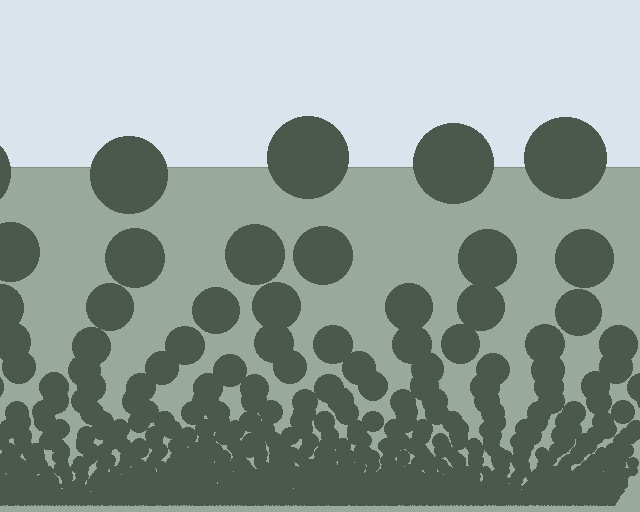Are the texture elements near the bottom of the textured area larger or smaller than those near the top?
Smaller. The gradient is inverted — elements near the bottom are smaller and denser.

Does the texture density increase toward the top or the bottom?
Density increases toward the bottom.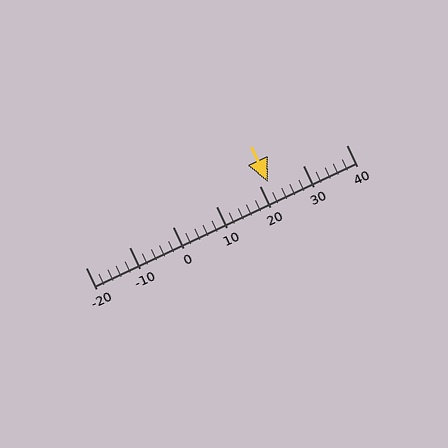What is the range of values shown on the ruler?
The ruler shows values from -20 to 40.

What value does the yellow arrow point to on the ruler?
The yellow arrow points to approximately 22.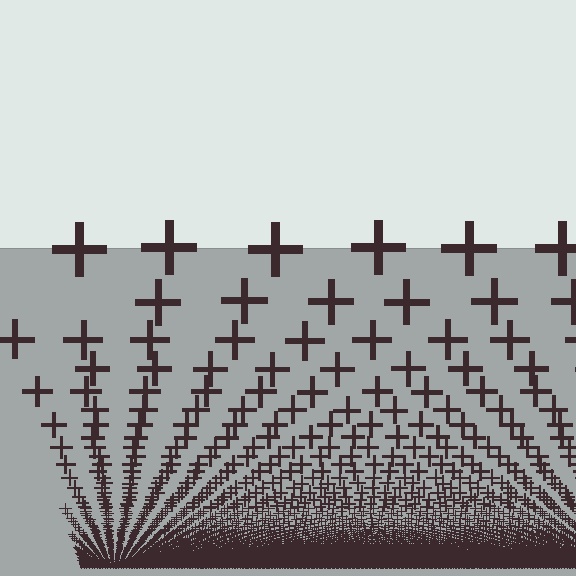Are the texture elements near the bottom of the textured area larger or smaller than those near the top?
Smaller. The gradient is inverted — elements near the bottom are smaller and denser.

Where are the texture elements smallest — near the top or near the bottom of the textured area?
Near the bottom.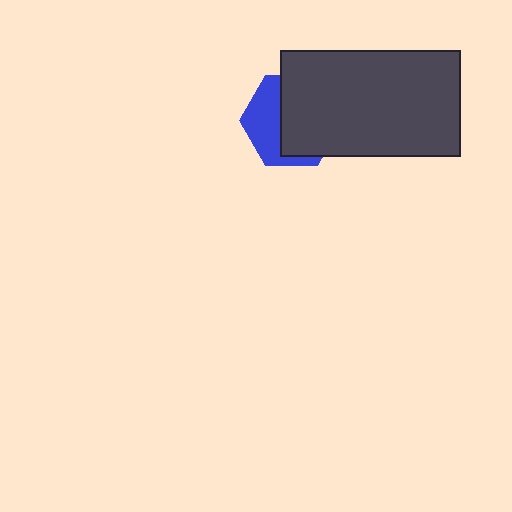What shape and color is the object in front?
The object in front is a dark gray rectangle.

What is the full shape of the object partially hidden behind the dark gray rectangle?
The partially hidden object is a blue hexagon.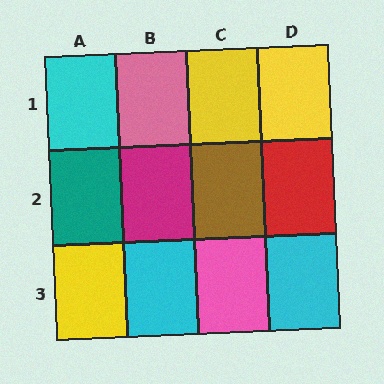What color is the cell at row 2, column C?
Brown.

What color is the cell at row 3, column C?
Pink.